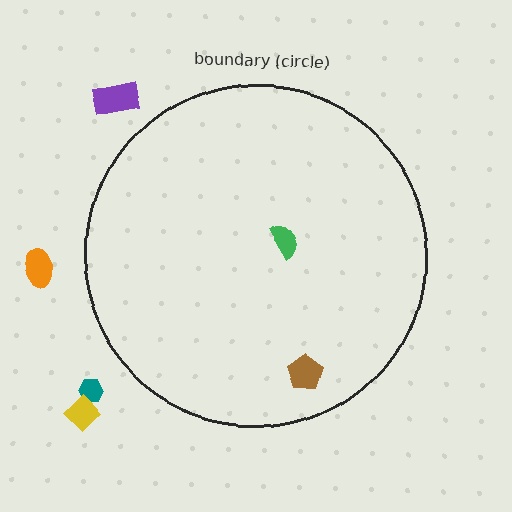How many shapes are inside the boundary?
2 inside, 4 outside.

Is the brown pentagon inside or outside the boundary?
Inside.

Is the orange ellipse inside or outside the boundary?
Outside.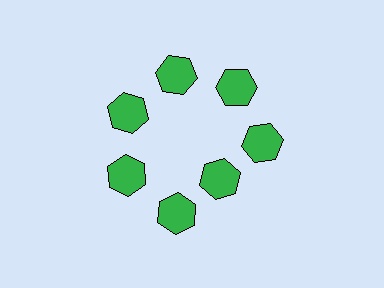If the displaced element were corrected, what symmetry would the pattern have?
It would have 7-fold rotational symmetry — the pattern would map onto itself every 51 degrees.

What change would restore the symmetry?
The symmetry would be restored by moving it outward, back onto the ring so that all 7 hexagons sit at equal angles and equal distance from the center.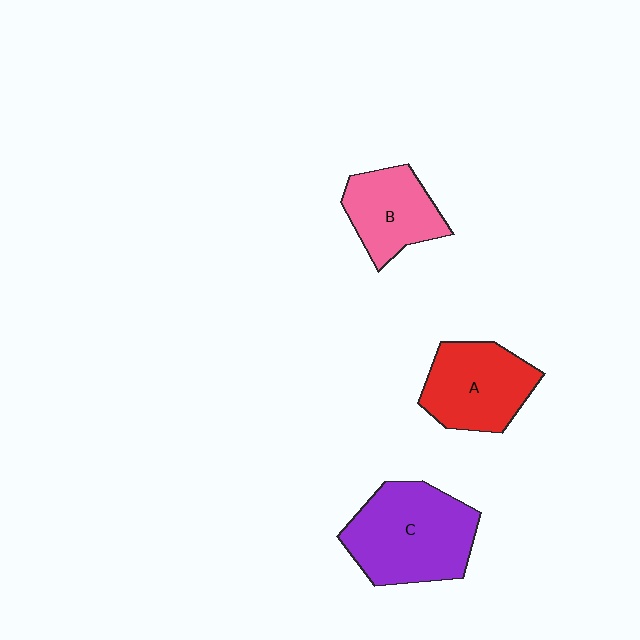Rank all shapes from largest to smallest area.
From largest to smallest: C (purple), A (red), B (pink).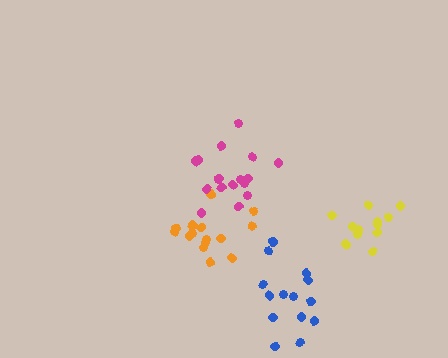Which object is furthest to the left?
The orange cluster is leftmost.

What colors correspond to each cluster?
The clusters are colored: orange, blue, magenta, yellow.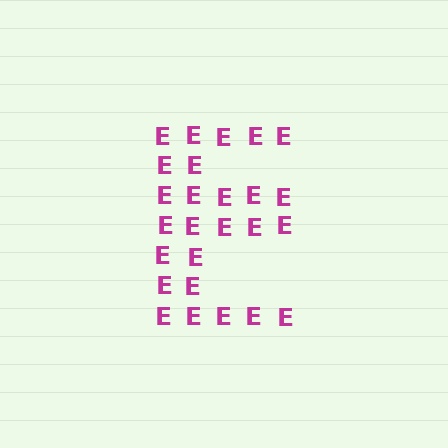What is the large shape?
The large shape is the letter E.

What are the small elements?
The small elements are letter E's.